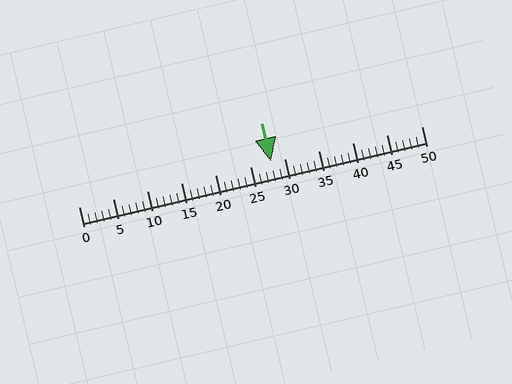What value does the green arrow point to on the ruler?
The green arrow points to approximately 28.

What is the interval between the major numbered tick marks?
The major tick marks are spaced 5 units apart.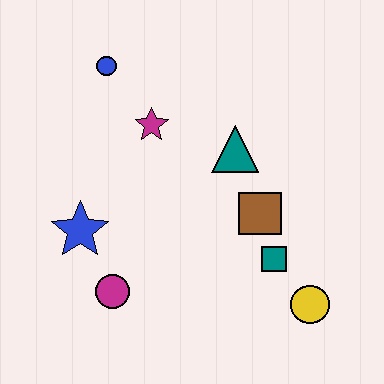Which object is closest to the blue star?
The magenta circle is closest to the blue star.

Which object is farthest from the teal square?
The blue circle is farthest from the teal square.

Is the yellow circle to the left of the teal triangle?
No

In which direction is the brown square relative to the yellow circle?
The brown square is above the yellow circle.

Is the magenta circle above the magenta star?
No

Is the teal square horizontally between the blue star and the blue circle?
No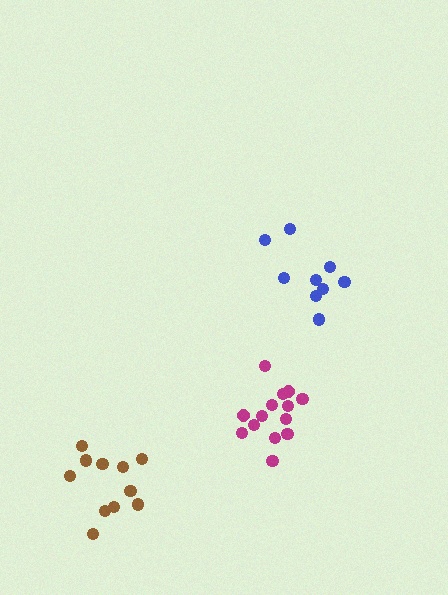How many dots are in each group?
Group 1: 11 dots, Group 2: 10 dots, Group 3: 14 dots (35 total).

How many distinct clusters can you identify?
There are 3 distinct clusters.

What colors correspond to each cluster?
The clusters are colored: brown, blue, magenta.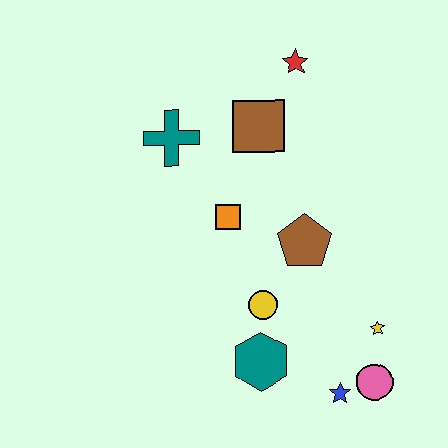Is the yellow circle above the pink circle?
Yes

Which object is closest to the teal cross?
The brown square is closest to the teal cross.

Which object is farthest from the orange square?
The pink circle is farthest from the orange square.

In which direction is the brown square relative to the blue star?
The brown square is above the blue star.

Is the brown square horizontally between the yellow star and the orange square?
Yes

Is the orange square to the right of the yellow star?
No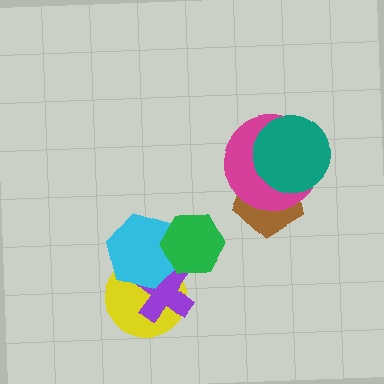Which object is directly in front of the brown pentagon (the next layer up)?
The magenta circle is directly in front of the brown pentagon.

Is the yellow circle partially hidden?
Yes, it is partially covered by another shape.